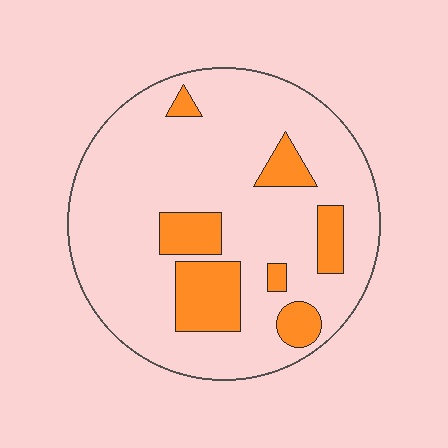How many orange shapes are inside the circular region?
7.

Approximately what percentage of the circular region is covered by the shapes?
Approximately 20%.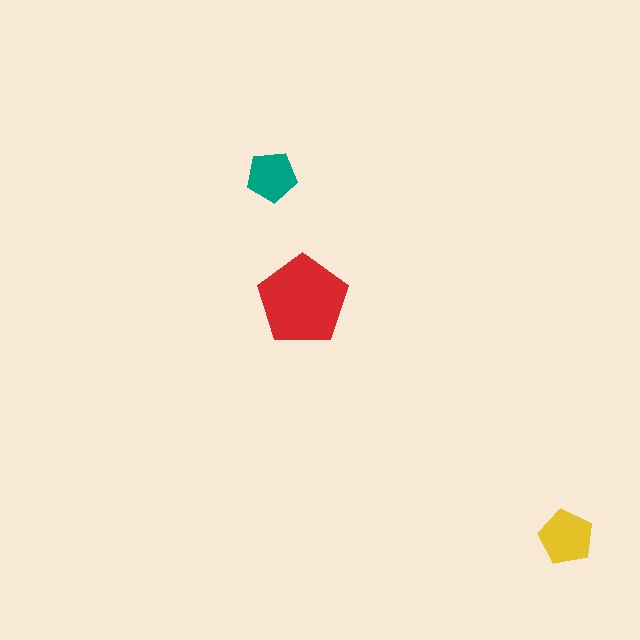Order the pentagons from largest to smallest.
the red one, the yellow one, the teal one.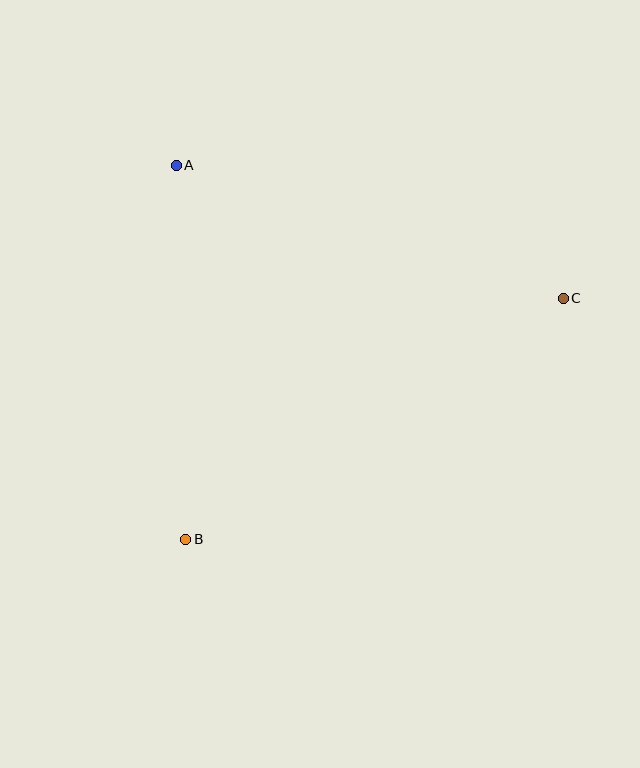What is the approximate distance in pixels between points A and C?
The distance between A and C is approximately 409 pixels.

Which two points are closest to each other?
Points A and B are closest to each other.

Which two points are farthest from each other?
Points B and C are farthest from each other.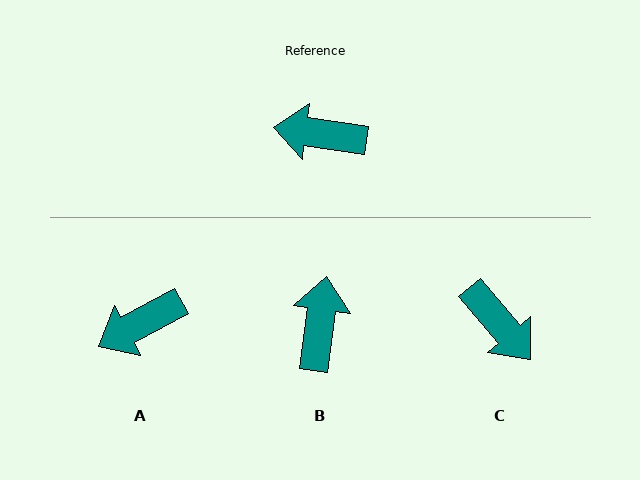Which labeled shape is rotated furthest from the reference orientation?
C, about 138 degrees away.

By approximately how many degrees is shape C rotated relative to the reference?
Approximately 138 degrees counter-clockwise.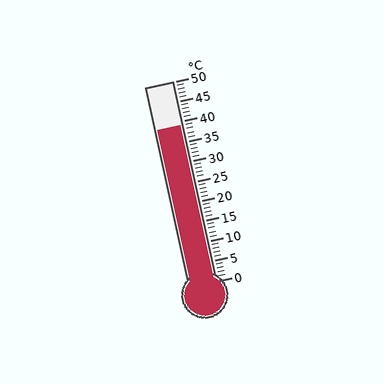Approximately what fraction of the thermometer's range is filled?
The thermometer is filled to approximately 80% of its range.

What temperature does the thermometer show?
The thermometer shows approximately 39°C.